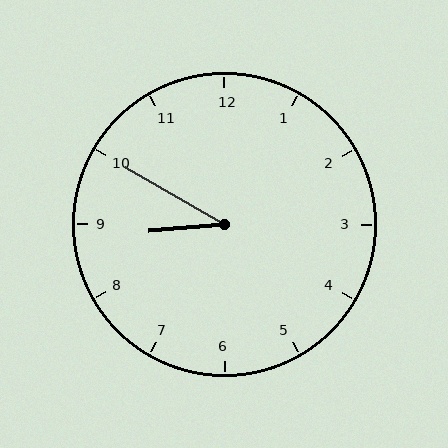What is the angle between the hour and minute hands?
Approximately 35 degrees.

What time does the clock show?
8:50.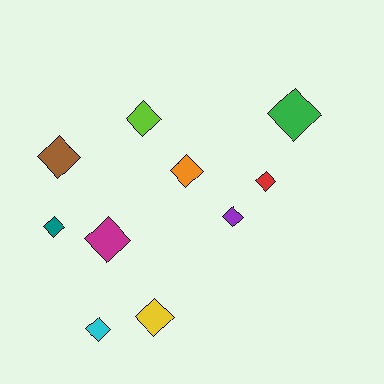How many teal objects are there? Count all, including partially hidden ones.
There is 1 teal object.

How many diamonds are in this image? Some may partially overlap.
There are 10 diamonds.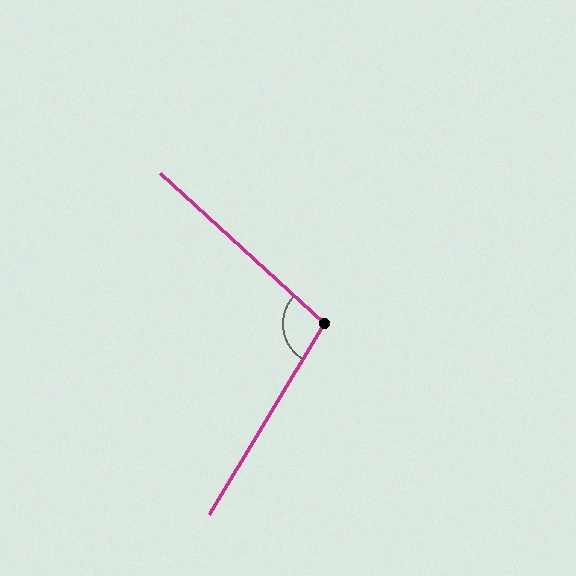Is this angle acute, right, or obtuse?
It is obtuse.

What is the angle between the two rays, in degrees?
Approximately 101 degrees.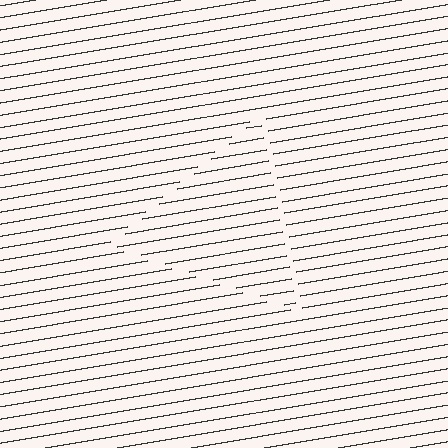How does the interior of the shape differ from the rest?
The interior of the shape contains the same grating, shifted by half a period — the contour is defined by the phase discontinuity where line-ends from the inner and outer gratings abut.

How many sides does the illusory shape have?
3 sides — the line-ends trace a triangle.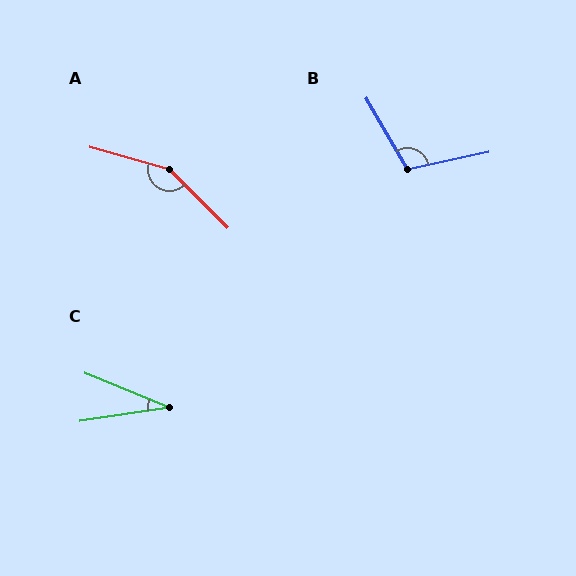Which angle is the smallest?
C, at approximately 31 degrees.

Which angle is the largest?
A, at approximately 151 degrees.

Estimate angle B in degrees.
Approximately 108 degrees.